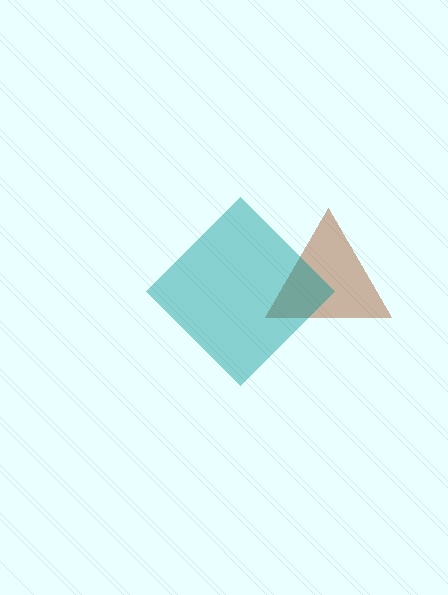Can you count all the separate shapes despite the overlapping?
Yes, there are 2 separate shapes.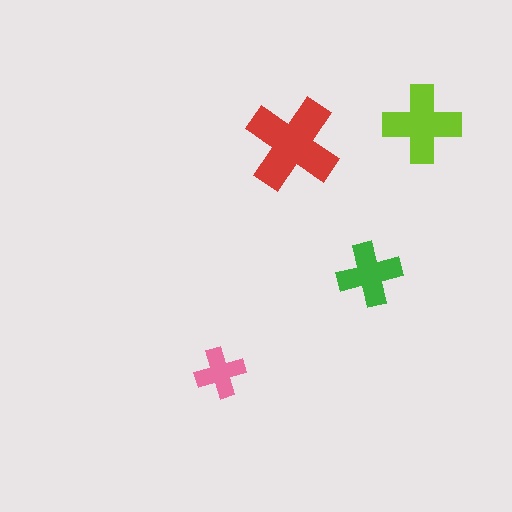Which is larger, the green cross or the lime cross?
The lime one.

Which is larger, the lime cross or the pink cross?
The lime one.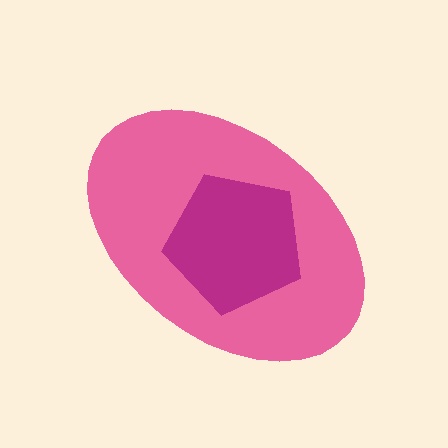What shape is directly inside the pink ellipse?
The magenta pentagon.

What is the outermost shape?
The pink ellipse.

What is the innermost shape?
The magenta pentagon.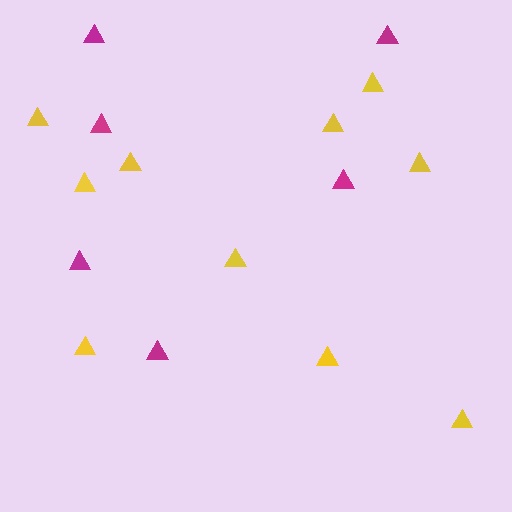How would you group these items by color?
There are 2 groups: one group of yellow triangles (10) and one group of magenta triangles (6).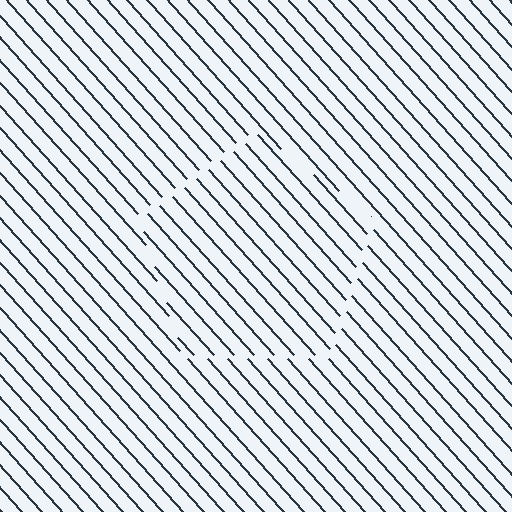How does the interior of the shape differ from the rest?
The interior of the shape contains the same grating, shifted by half a period — the contour is defined by the phase discontinuity where line-ends from the inner and outer gratings abut.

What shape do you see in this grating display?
An illusory pentagon. The interior of the shape contains the same grating, shifted by half a period — the contour is defined by the phase discontinuity where line-ends from the inner and outer gratings abut.